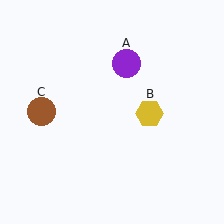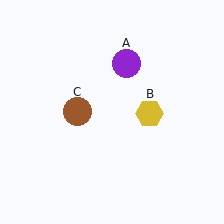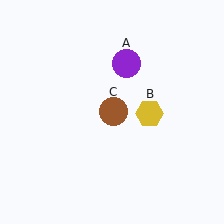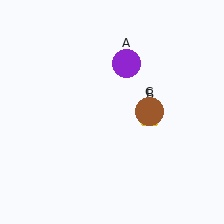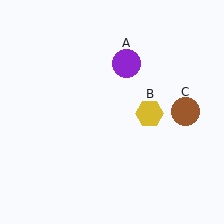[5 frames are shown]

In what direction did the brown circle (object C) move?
The brown circle (object C) moved right.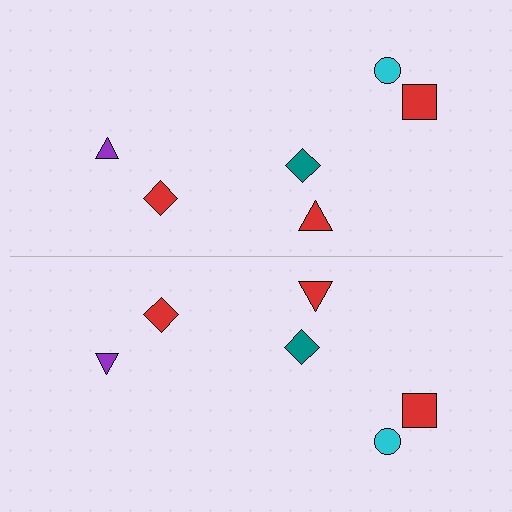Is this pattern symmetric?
Yes, this pattern has bilateral (reflection) symmetry.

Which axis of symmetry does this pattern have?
The pattern has a horizontal axis of symmetry running through the center of the image.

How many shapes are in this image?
There are 12 shapes in this image.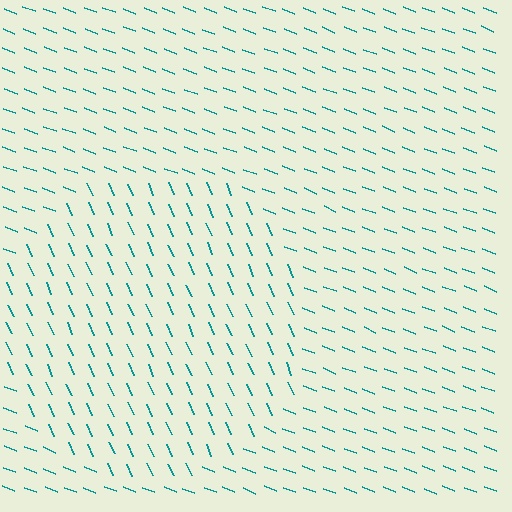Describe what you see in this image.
The image is filled with small teal line segments. A circle region in the image has lines oriented differently from the surrounding lines, creating a visible texture boundary.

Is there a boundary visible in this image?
Yes, there is a texture boundary formed by a change in line orientation.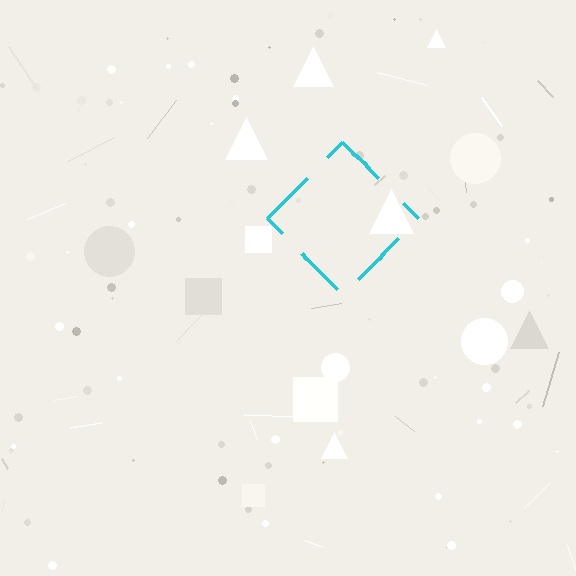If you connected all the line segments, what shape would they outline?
They would outline a diamond.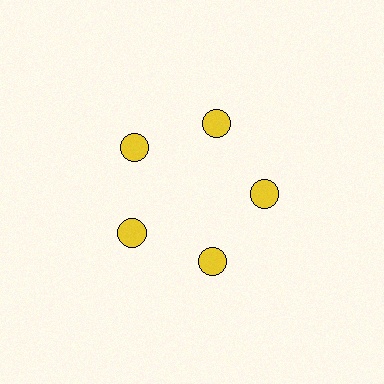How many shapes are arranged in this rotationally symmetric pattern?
There are 5 shapes, arranged in 5 groups of 1.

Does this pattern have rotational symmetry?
Yes, this pattern has 5-fold rotational symmetry. It looks the same after rotating 72 degrees around the center.